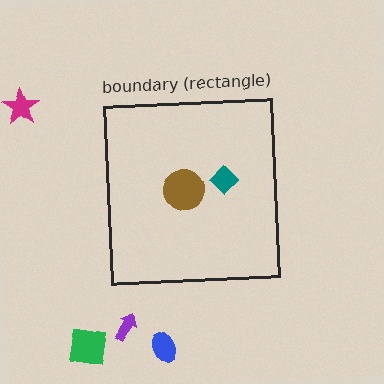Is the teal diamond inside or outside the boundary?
Inside.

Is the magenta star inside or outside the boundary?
Outside.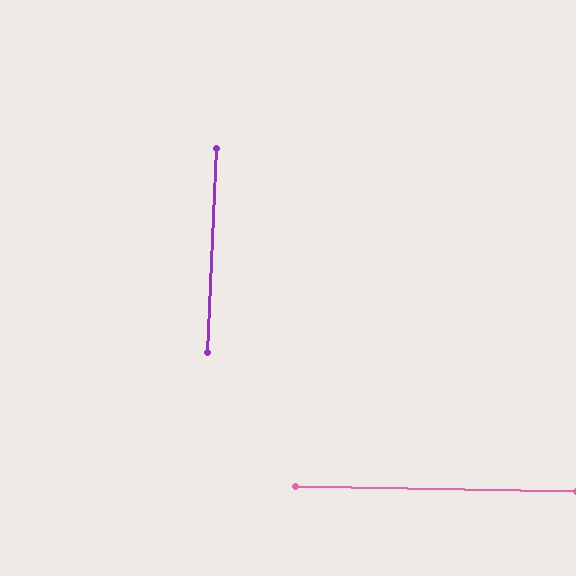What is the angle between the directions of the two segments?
Approximately 88 degrees.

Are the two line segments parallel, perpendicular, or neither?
Perpendicular — they meet at approximately 88°.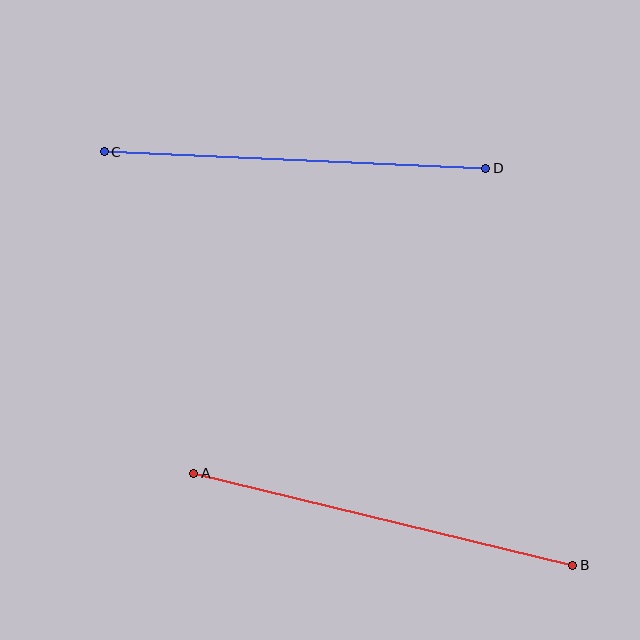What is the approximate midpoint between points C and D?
The midpoint is at approximately (295, 160) pixels.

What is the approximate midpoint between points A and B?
The midpoint is at approximately (383, 519) pixels.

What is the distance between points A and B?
The distance is approximately 390 pixels.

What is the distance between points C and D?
The distance is approximately 382 pixels.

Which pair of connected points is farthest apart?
Points A and B are farthest apart.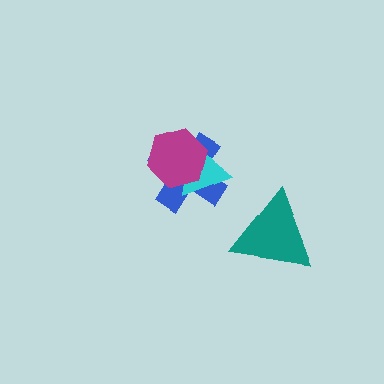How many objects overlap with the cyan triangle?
2 objects overlap with the cyan triangle.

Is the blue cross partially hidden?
Yes, it is partially covered by another shape.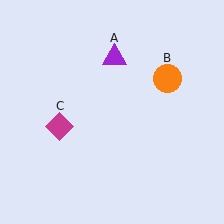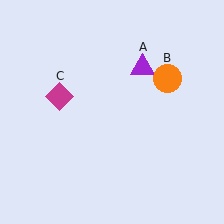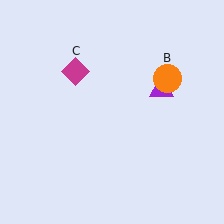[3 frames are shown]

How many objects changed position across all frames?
2 objects changed position: purple triangle (object A), magenta diamond (object C).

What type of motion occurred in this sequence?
The purple triangle (object A), magenta diamond (object C) rotated clockwise around the center of the scene.